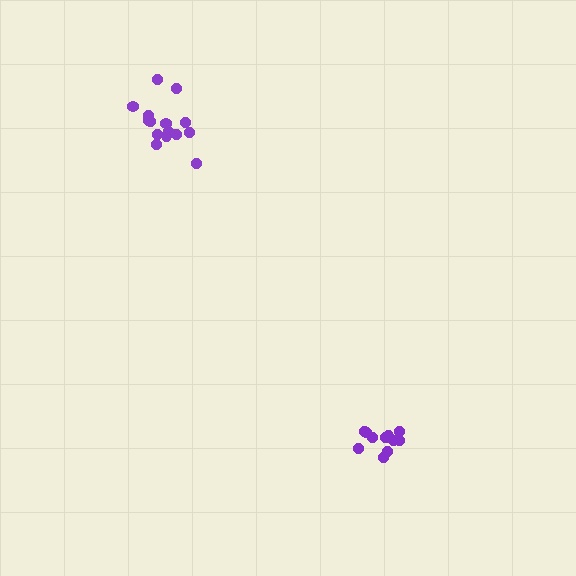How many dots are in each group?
Group 1: 15 dots, Group 2: 11 dots (26 total).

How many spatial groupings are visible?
There are 2 spatial groupings.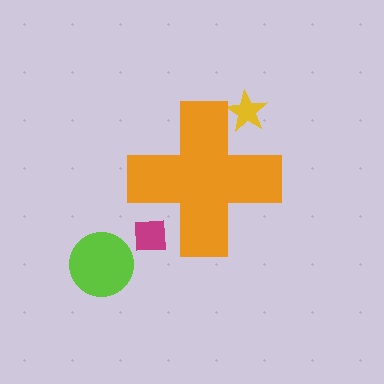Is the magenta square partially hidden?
Yes, the magenta square is partially hidden behind the orange cross.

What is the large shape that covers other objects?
An orange cross.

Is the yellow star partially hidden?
Yes, the yellow star is partially hidden behind the orange cross.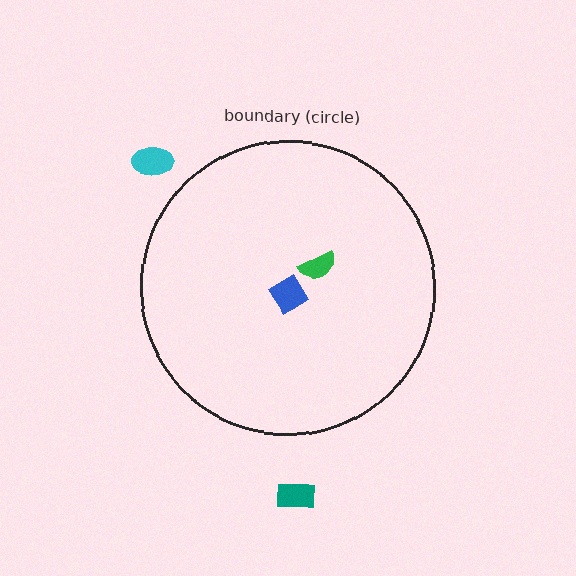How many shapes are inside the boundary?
2 inside, 2 outside.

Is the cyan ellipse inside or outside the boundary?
Outside.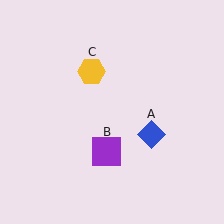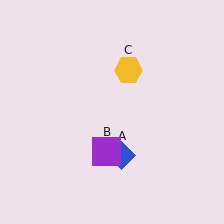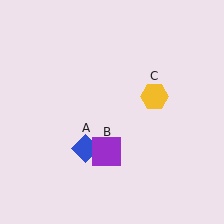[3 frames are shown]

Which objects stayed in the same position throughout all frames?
Purple square (object B) remained stationary.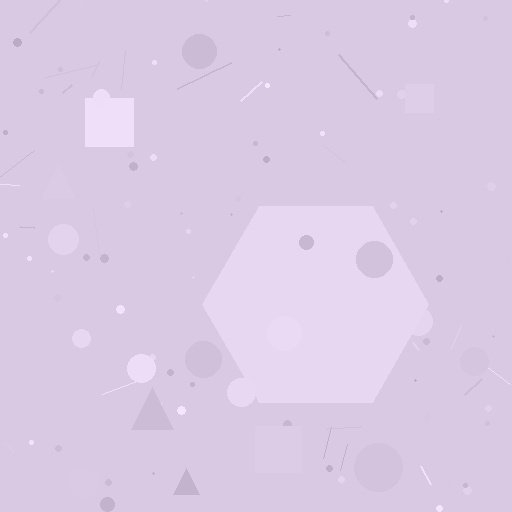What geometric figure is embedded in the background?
A hexagon is embedded in the background.